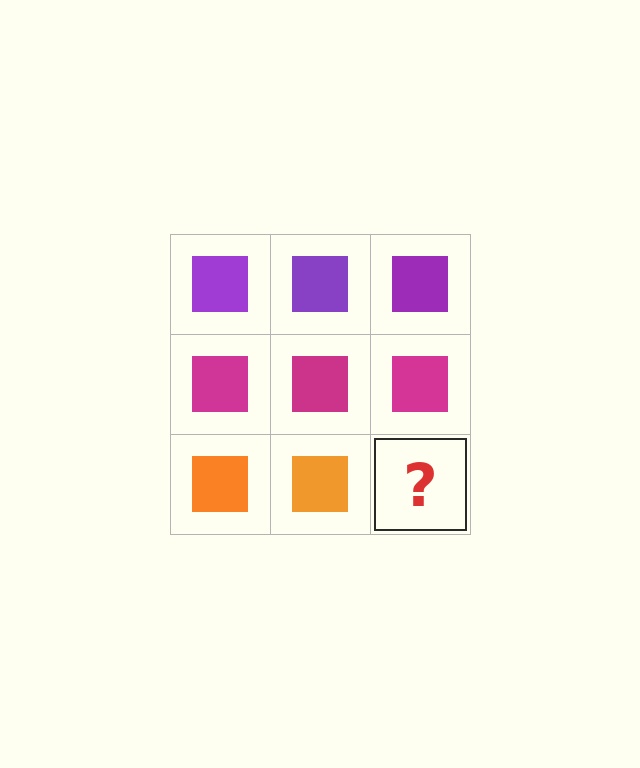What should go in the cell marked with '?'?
The missing cell should contain an orange square.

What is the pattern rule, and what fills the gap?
The rule is that each row has a consistent color. The gap should be filled with an orange square.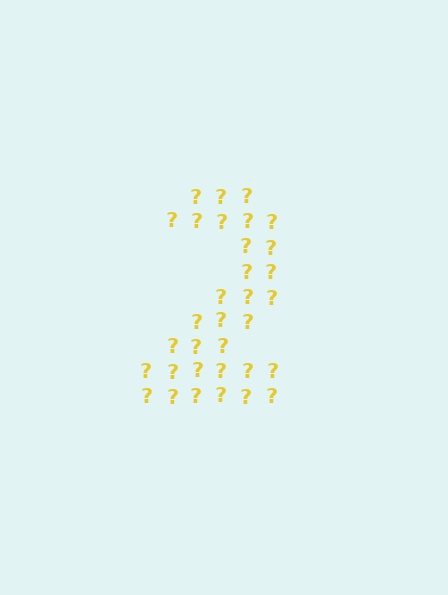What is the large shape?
The large shape is the digit 2.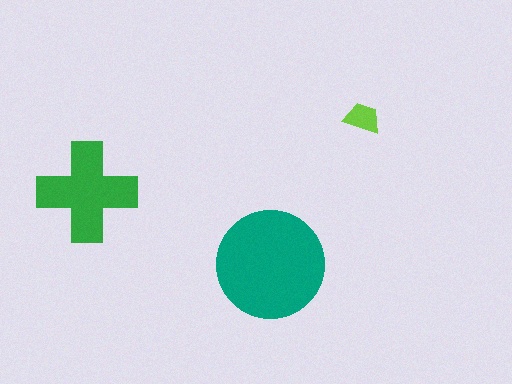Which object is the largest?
The teal circle.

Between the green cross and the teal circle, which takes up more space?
The teal circle.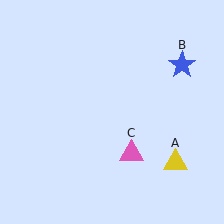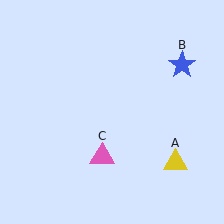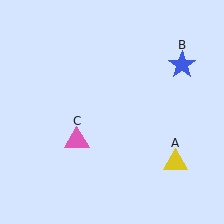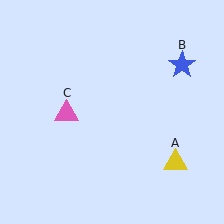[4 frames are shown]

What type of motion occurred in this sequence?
The pink triangle (object C) rotated clockwise around the center of the scene.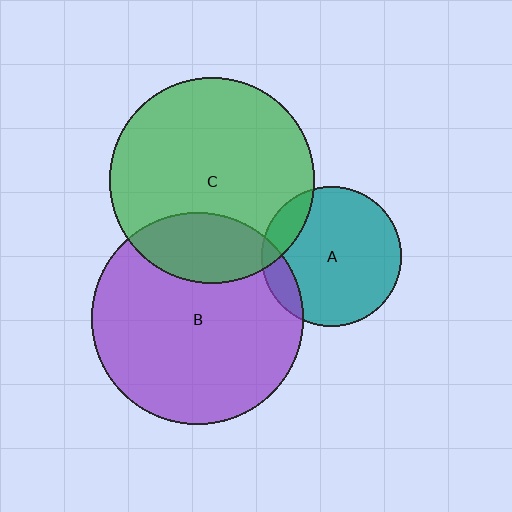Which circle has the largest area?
Circle B (purple).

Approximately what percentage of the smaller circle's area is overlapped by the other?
Approximately 25%.